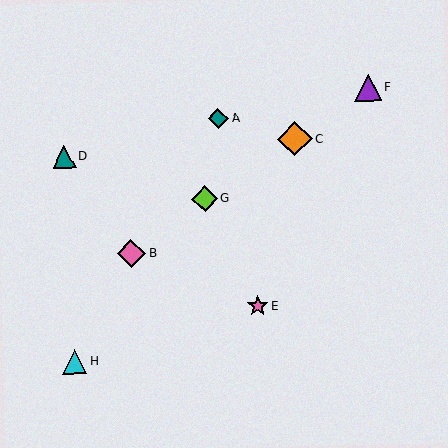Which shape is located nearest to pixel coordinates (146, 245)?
The pink diamond (labeled B) at (132, 253) is nearest to that location.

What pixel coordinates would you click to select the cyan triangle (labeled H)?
Click at (75, 362) to select the cyan triangle H.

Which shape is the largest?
The orange diamond (labeled C) is the largest.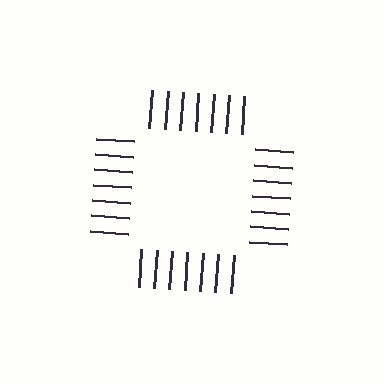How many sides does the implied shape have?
4 sides — the line-ends trace a square.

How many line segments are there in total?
28 — 7 along each of the 4 edges.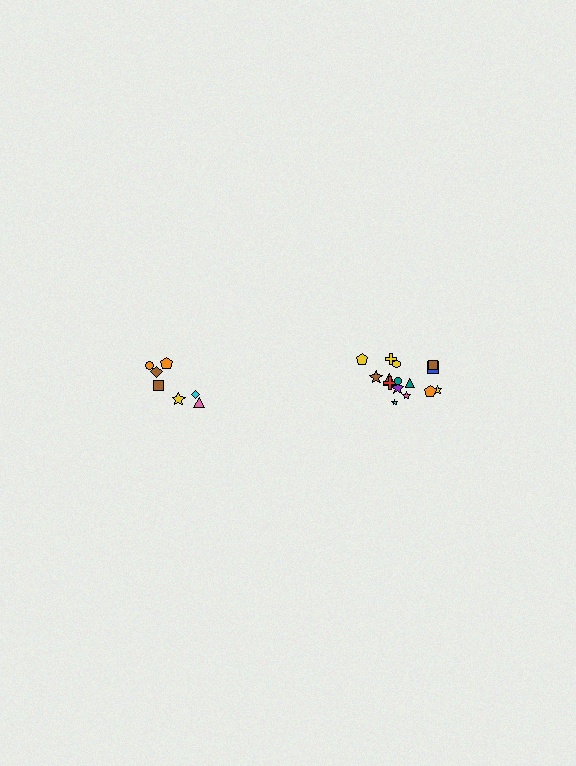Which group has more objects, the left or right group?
The right group.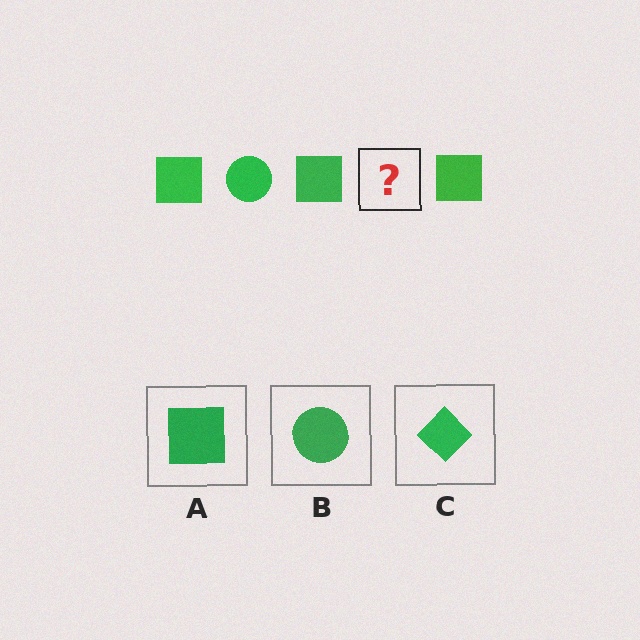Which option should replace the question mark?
Option B.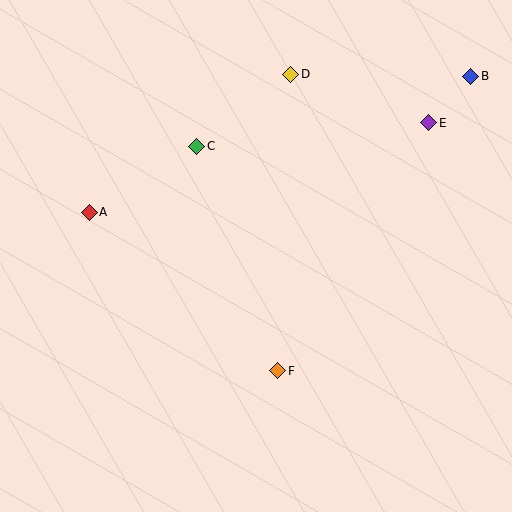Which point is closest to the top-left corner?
Point A is closest to the top-left corner.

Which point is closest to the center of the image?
Point F at (278, 371) is closest to the center.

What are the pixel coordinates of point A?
Point A is at (89, 212).